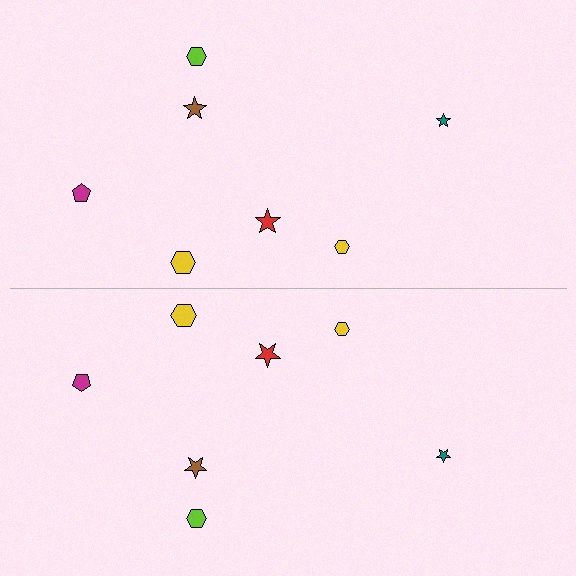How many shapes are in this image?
There are 14 shapes in this image.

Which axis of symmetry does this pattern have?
The pattern has a horizontal axis of symmetry running through the center of the image.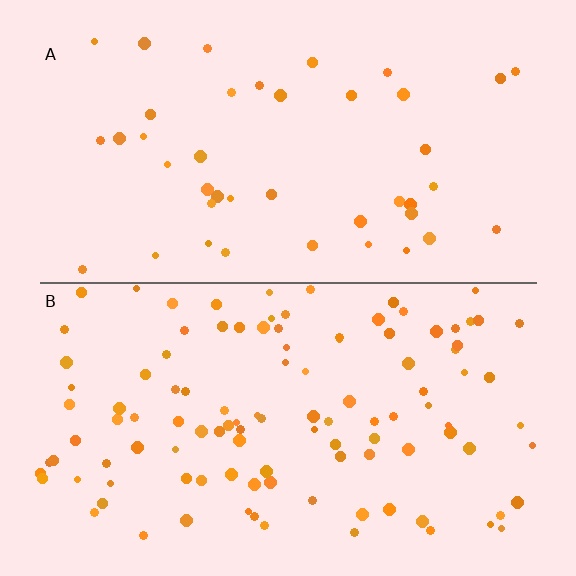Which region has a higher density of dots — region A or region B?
B (the bottom).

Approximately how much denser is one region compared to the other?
Approximately 2.6× — region B over region A.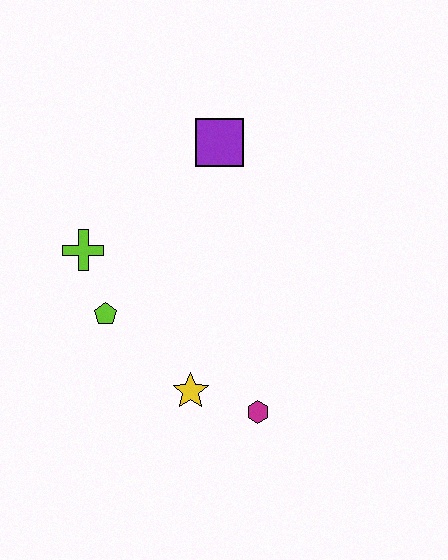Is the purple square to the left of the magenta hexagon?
Yes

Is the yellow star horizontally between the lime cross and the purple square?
Yes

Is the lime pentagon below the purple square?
Yes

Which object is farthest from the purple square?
The magenta hexagon is farthest from the purple square.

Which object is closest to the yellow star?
The magenta hexagon is closest to the yellow star.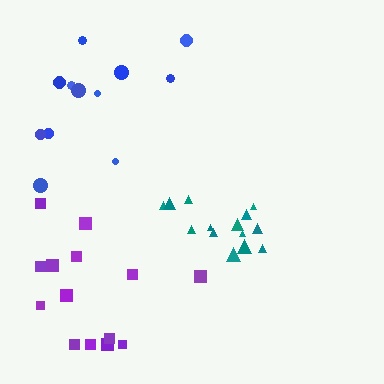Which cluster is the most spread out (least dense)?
Blue.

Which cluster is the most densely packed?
Teal.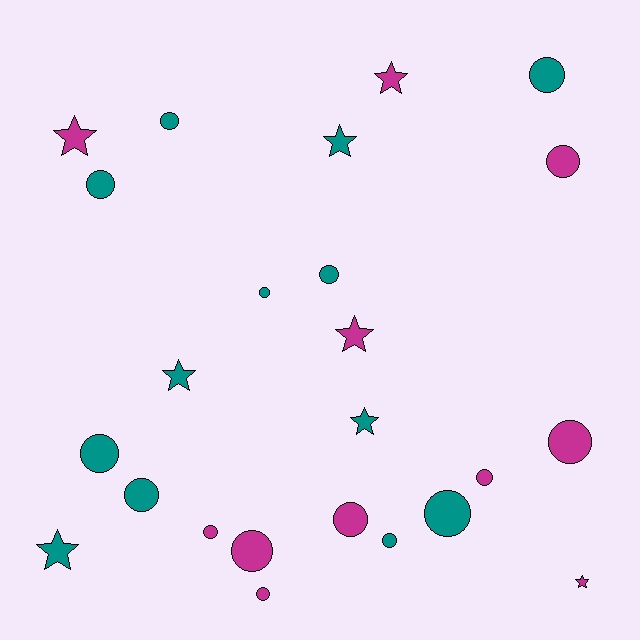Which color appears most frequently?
Teal, with 13 objects.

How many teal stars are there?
There are 4 teal stars.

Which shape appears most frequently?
Circle, with 16 objects.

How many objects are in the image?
There are 24 objects.